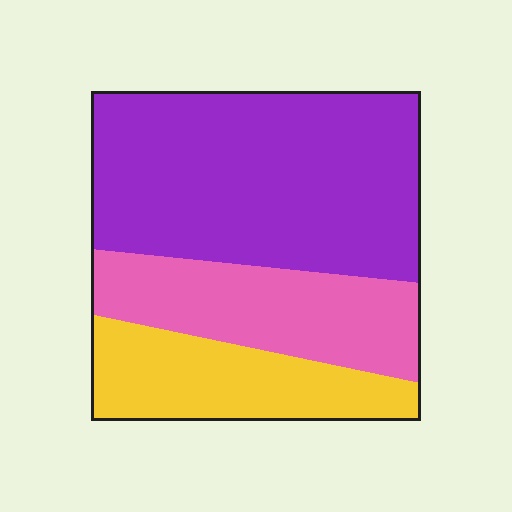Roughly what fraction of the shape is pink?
Pink covers 25% of the shape.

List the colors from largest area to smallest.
From largest to smallest: purple, pink, yellow.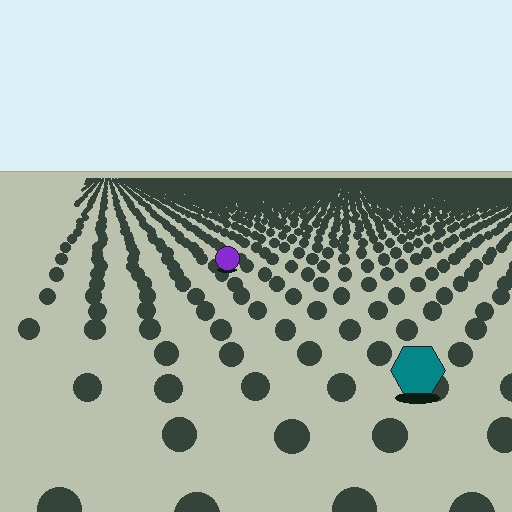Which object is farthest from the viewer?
The purple circle is farthest from the viewer. It appears smaller and the ground texture around it is denser.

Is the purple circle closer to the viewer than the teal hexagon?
No. The teal hexagon is closer — you can tell from the texture gradient: the ground texture is coarser near it.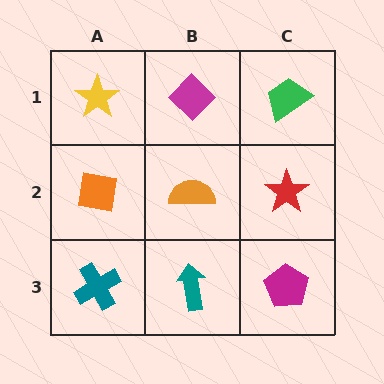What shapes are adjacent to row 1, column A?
An orange square (row 2, column A), a magenta diamond (row 1, column B).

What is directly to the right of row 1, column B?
A green trapezoid.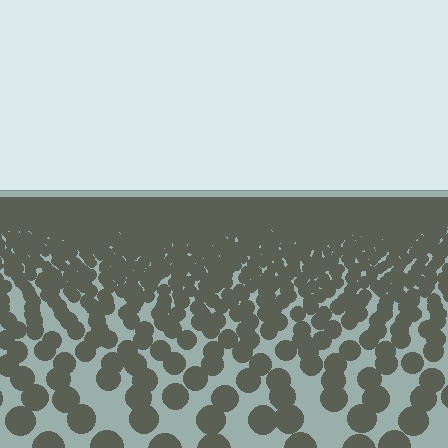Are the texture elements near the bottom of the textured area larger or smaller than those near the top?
Larger. Near the bottom, elements are closer to the viewer and appear at a bigger on-screen size.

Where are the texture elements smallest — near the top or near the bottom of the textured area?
Near the top.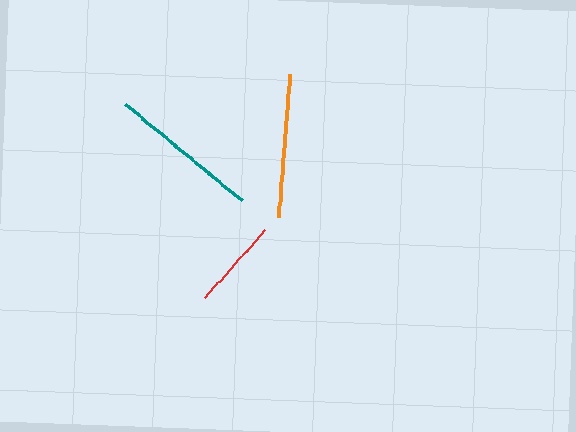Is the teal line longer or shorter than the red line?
The teal line is longer than the red line.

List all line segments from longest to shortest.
From longest to shortest: teal, orange, red.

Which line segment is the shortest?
The red line is the shortest at approximately 90 pixels.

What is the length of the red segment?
The red segment is approximately 90 pixels long.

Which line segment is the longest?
The teal line is the longest at approximately 151 pixels.